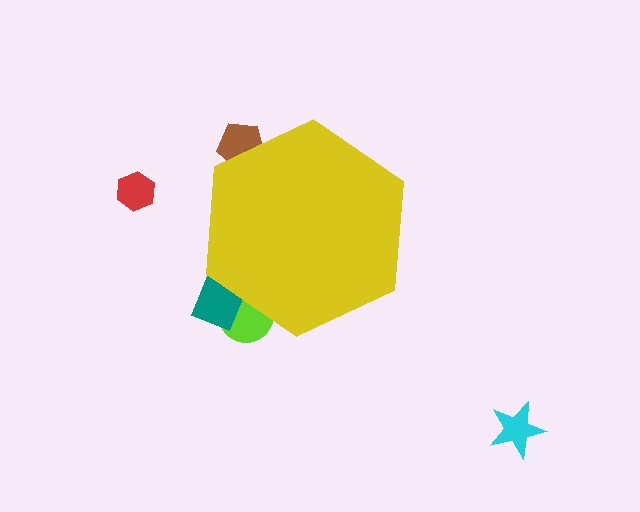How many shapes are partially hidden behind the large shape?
3 shapes are partially hidden.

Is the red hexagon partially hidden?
No, the red hexagon is fully visible.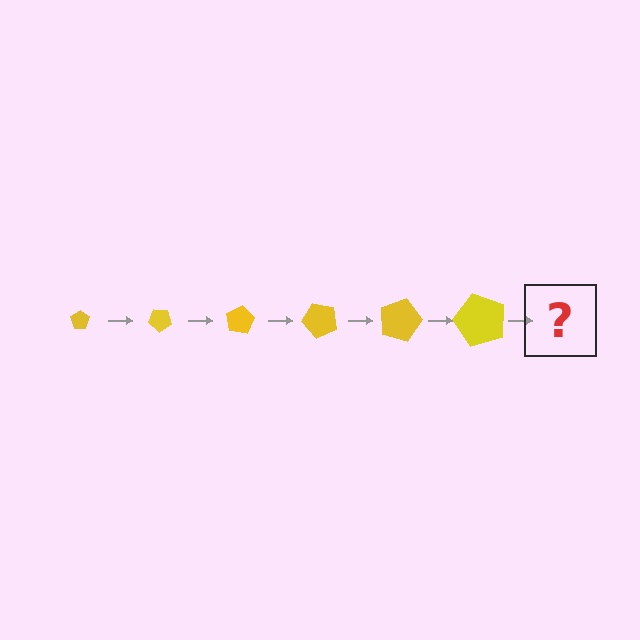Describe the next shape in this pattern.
It should be a pentagon, larger than the previous one and rotated 240 degrees from the start.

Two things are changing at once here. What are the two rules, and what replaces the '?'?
The two rules are that the pentagon grows larger each step and it rotates 40 degrees each step. The '?' should be a pentagon, larger than the previous one and rotated 240 degrees from the start.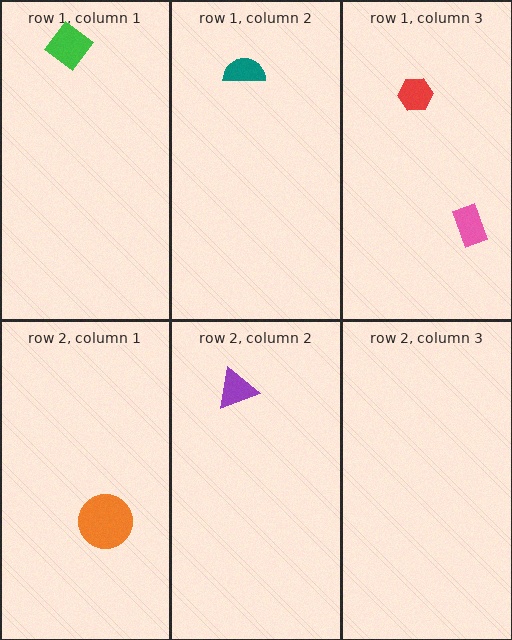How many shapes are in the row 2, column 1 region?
1.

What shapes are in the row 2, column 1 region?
The orange circle.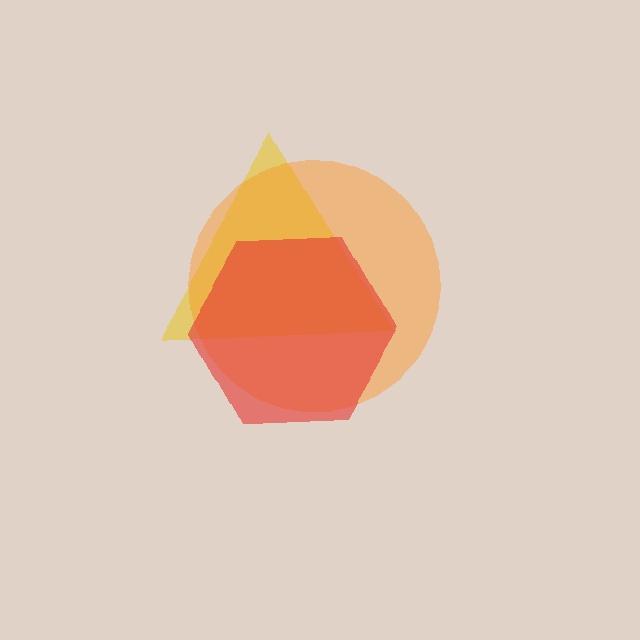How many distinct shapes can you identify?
There are 3 distinct shapes: a yellow triangle, an orange circle, a red hexagon.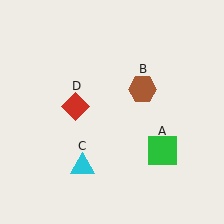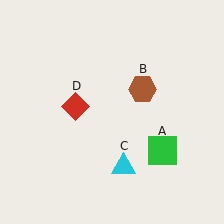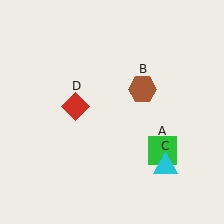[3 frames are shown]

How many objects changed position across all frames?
1 object changed position: cyan triangle (object C).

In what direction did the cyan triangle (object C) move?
The cyan triangle (object C) moved right.